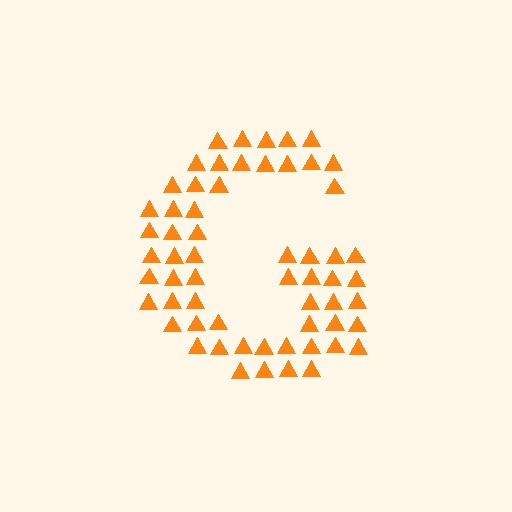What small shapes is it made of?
It is made of small triangles.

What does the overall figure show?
The overall figure shows the letter G.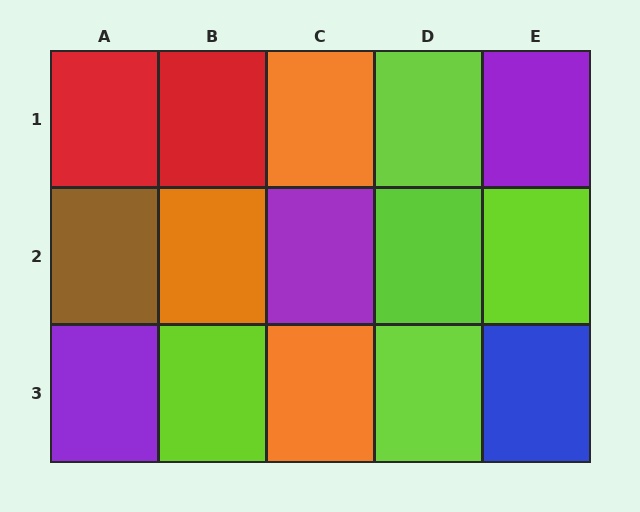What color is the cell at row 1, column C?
Orange.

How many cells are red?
2 cells are red.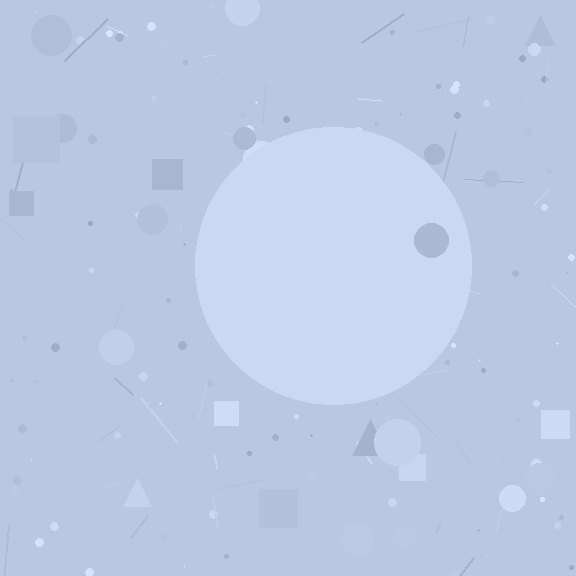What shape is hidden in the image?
A circle is hidden in the image.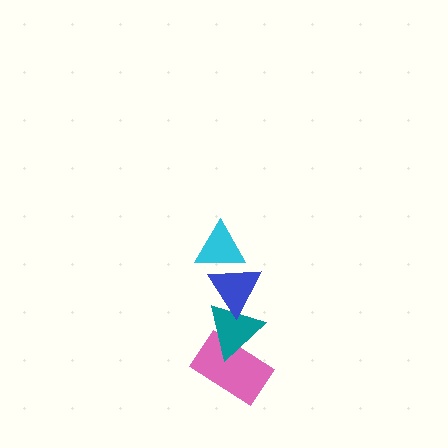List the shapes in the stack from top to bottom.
From top to bottom: the cyan triangle, the blue triangle, the teal triangle, the pink rectangle.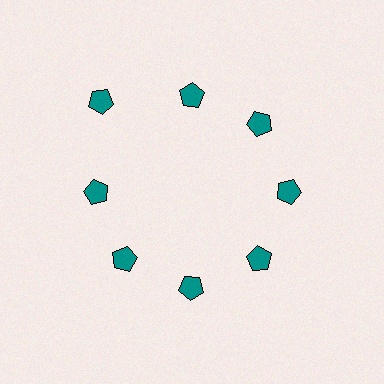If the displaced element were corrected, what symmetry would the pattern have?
It would have 8-fold rotational symmetry — the pattern would map onto itself every 45 degrees.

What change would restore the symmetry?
The symmetry would be restored by moving it inward, back onto the ring so that all 8 pentagons sit at equal angles and equal distance from the center.